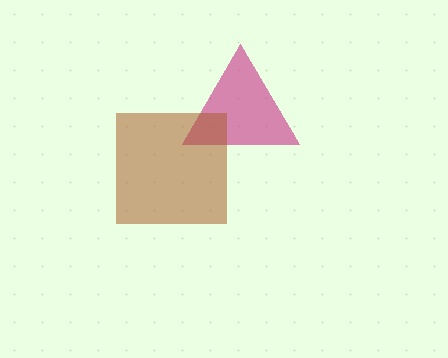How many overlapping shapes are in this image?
There are 2 overlapping shapes in the image.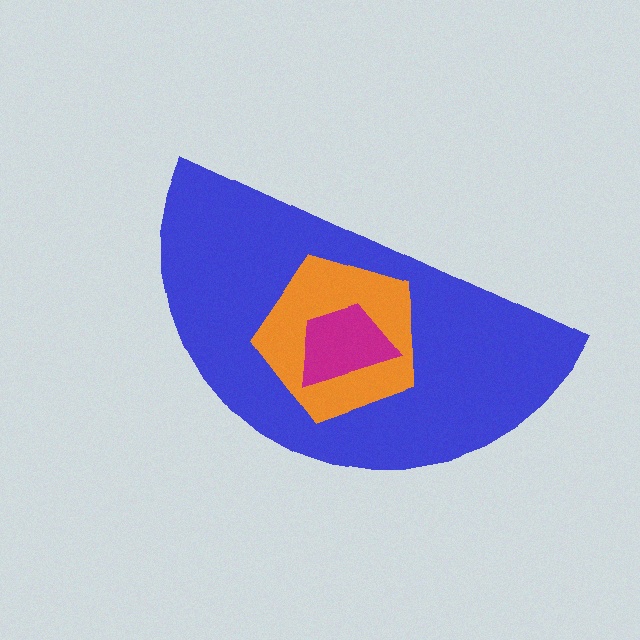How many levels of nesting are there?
3.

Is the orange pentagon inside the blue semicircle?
Yes.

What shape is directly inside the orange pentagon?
The magenta trapezoid.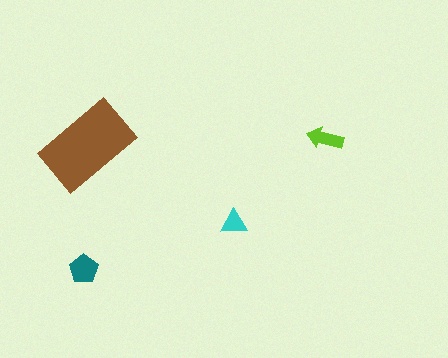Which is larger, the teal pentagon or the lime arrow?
The teal pentagon.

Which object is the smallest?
The cyan triangle.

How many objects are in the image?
There are 4 objects in the image.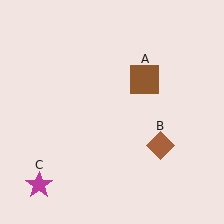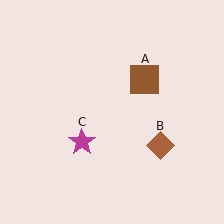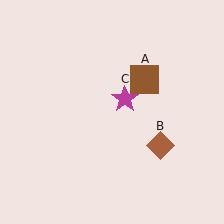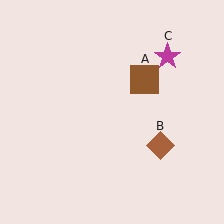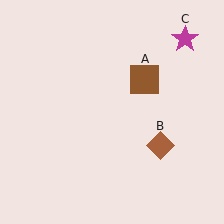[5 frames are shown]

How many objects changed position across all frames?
1 object changed position: magenta star (object C).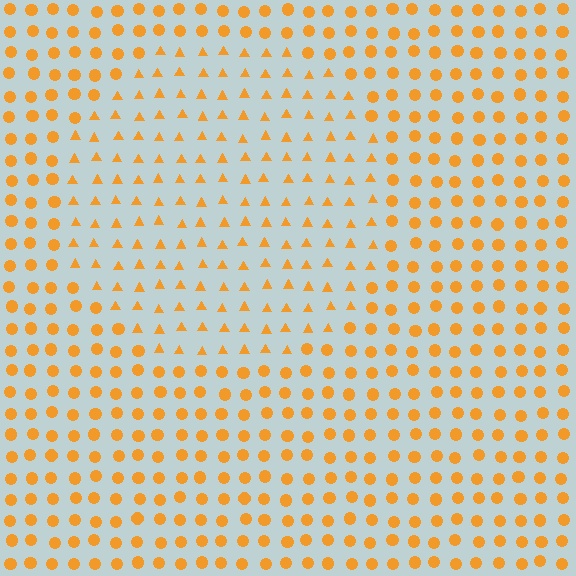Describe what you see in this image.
The image is filled with small orange elements arranged in a uniform grid. A circle-shaped region contains triangles, while the surrounding area contains circles. The boundary is defined purely by the change in element shape.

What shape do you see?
I see a circle.